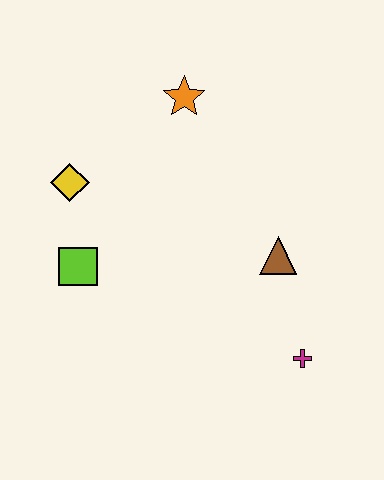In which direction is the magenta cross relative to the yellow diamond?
The magenta cross is to the right of the yellow diamond.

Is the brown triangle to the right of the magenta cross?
No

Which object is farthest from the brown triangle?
The yellow diamond is farthest from the brown triangle.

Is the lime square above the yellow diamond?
No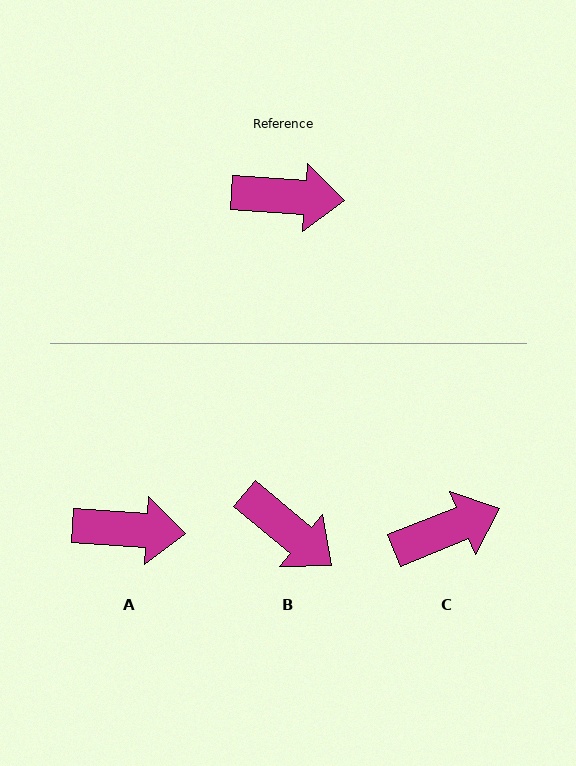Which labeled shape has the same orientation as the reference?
A.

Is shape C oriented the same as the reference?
No, it is off by about 26 degrees.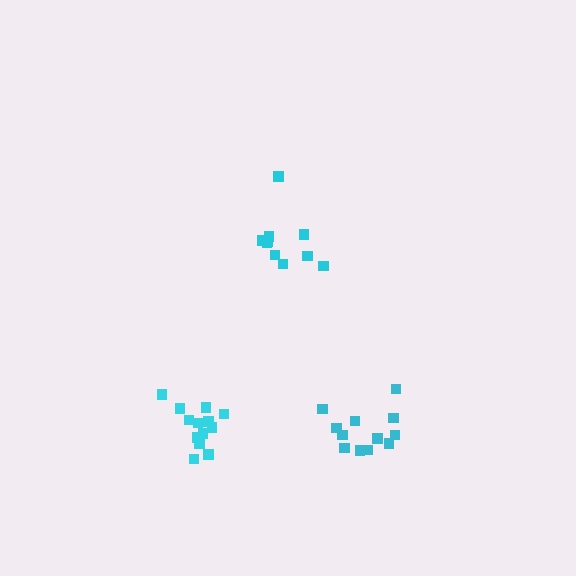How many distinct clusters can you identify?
There are 3 distinct clusters.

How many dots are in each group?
Group 1: 12 dots, Group 2: 13 dots, Group 3: 10 dots (35 total).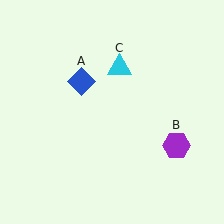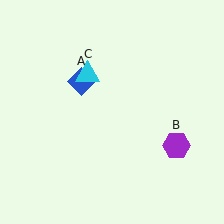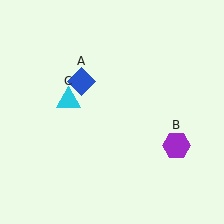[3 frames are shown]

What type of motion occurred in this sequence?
The cyan triangle (object C) rotated counterclockwise around the center of the scene.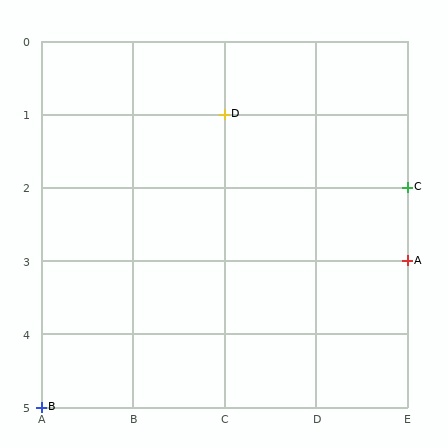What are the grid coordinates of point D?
Point D is at grid coordinates (C, 1).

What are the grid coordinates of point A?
Point A is at grid coordinates (E, 3).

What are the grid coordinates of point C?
Point C is at grid coordinates (E, 2).